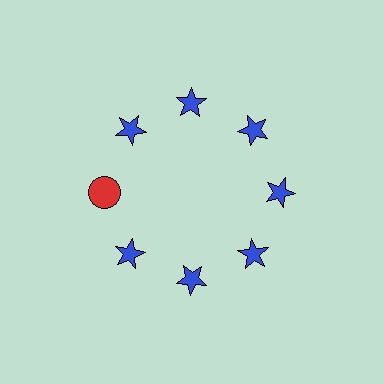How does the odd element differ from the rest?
It differs in both color (red instead of blue) and shape (circle instead of star).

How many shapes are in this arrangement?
There are 8 shapes arranged in a ring pattern.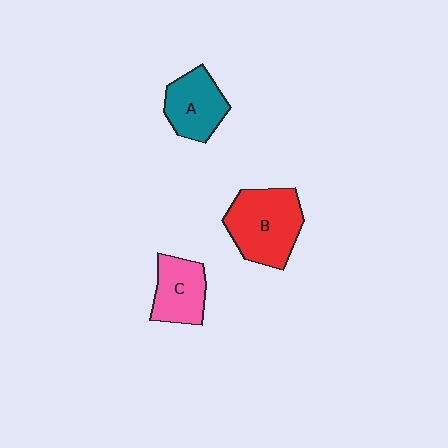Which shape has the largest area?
Shape B (red).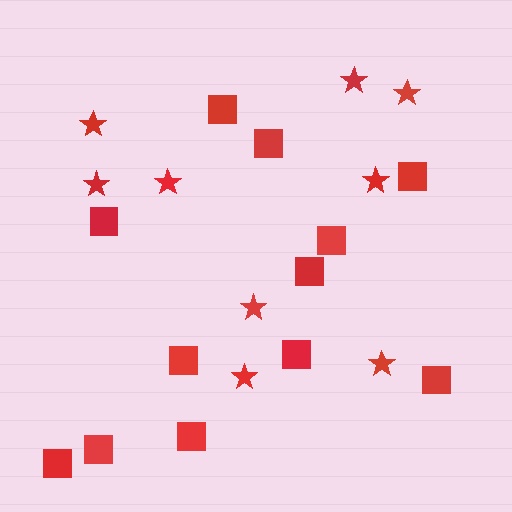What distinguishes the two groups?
There are 2 groups: one group of stars (9) and one group of squares (12).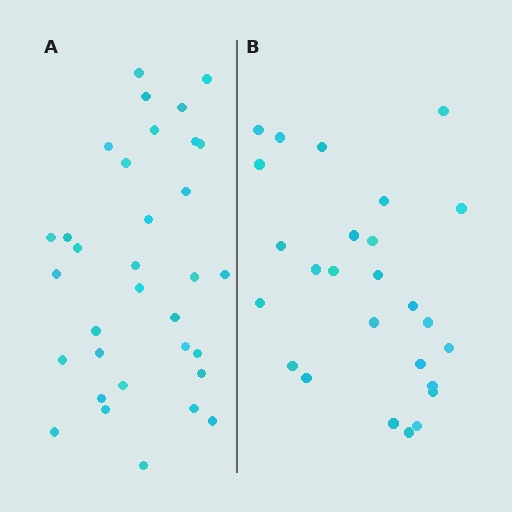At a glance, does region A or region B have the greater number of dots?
Region A (the left region) has more dots.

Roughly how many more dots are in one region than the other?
Region A has roughly 8 or so more dots than region B.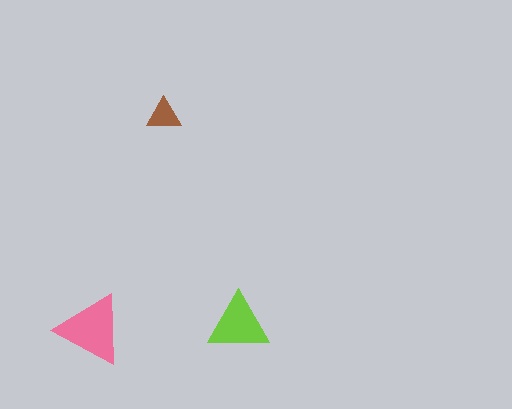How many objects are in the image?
There are 3 objects in the image.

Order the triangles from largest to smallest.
the pink one, the lime one, the brown one.